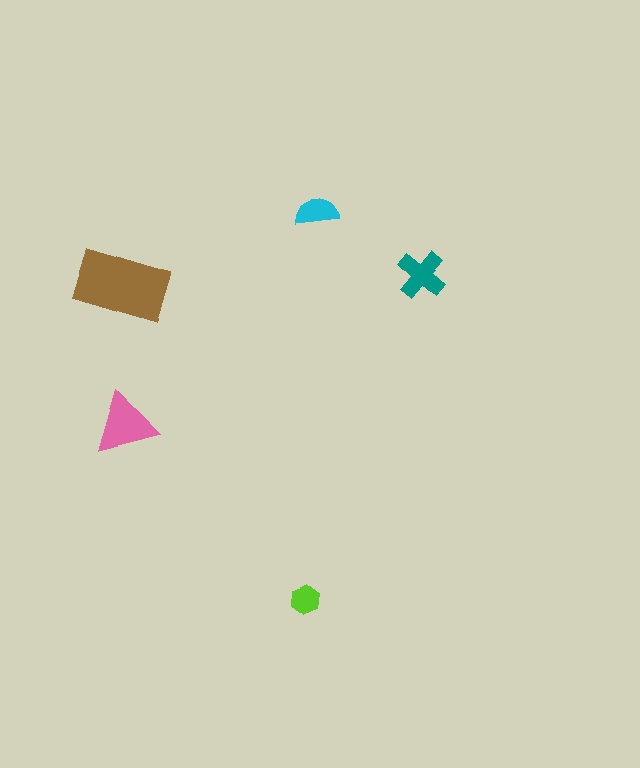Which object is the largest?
The brown rectangle.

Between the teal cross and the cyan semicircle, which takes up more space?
The teal cross.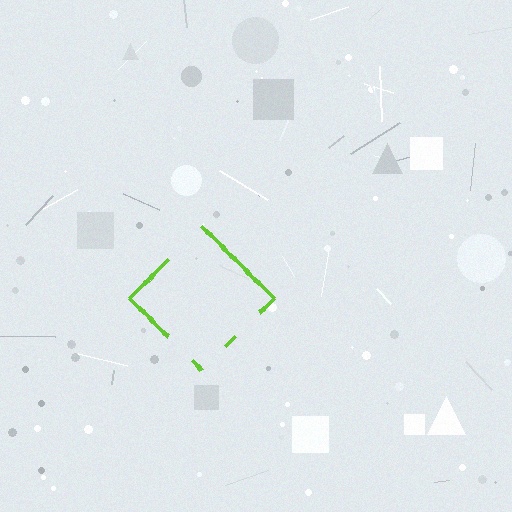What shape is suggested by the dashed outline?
The dashed outline suggests a diamond.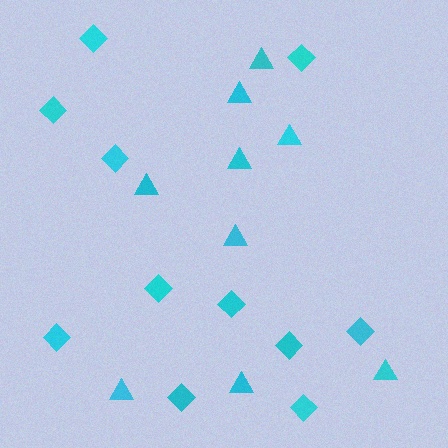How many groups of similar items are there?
There are 2 groups: one group of diamonds (11) and one group of triangles (9).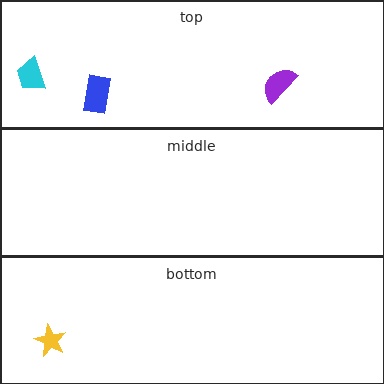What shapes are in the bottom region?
The yellow star.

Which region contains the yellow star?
The bottom region.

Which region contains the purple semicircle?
The top region.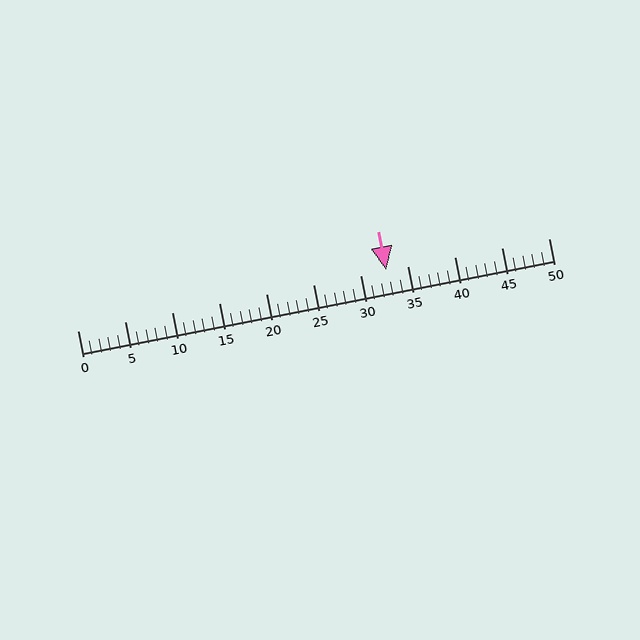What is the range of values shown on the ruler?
The ruler shows values from 0 to 50.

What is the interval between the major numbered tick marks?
The major tick marks are spaced 5 units apart.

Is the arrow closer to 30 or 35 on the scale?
The arrow is closer to 35.